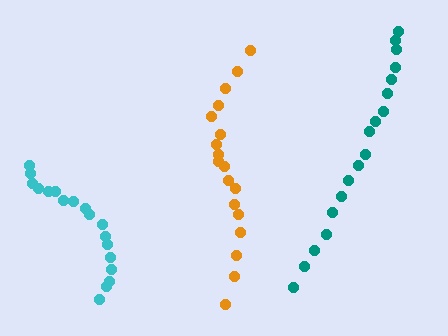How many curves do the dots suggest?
There are 3 distinct paths.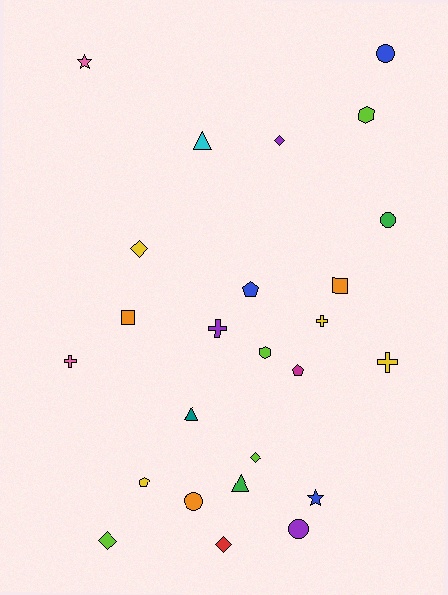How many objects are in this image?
There are 25 objects.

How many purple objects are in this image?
There are 3 purple objects.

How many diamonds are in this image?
There are 5 diamonds.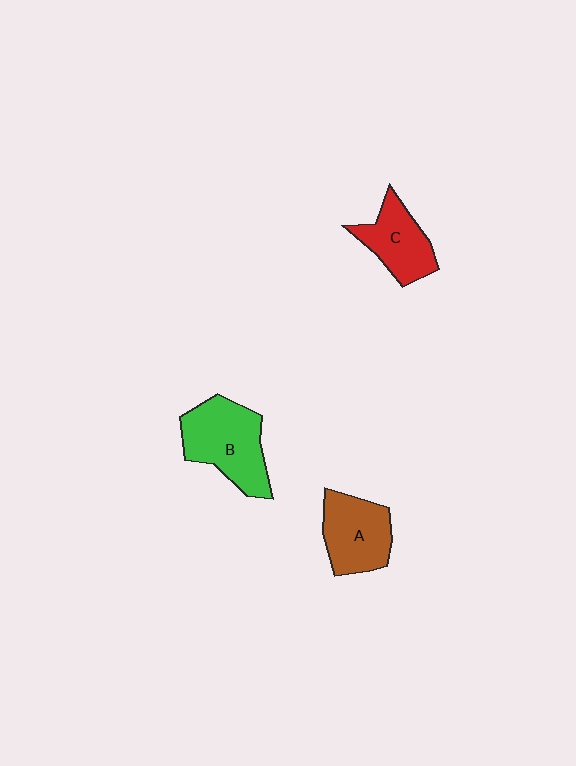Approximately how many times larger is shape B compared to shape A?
Approximately 1.3 times.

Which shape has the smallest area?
Shape C (red).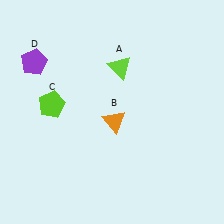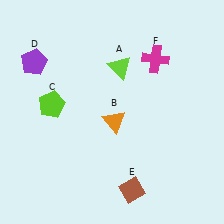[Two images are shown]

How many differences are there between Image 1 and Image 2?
There are 2 differences between the two images.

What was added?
A brown diamond (E), a magenta cross (F) were added in Image 2.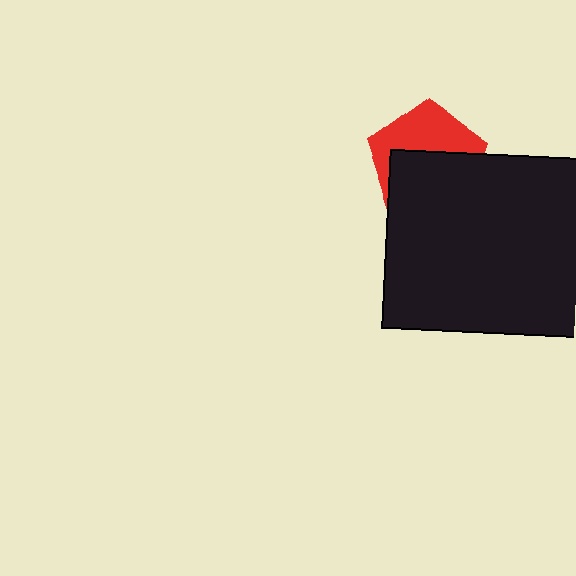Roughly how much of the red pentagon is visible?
About half of it is visible (roughly 45%).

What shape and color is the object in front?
The object in front is a black rectangle.